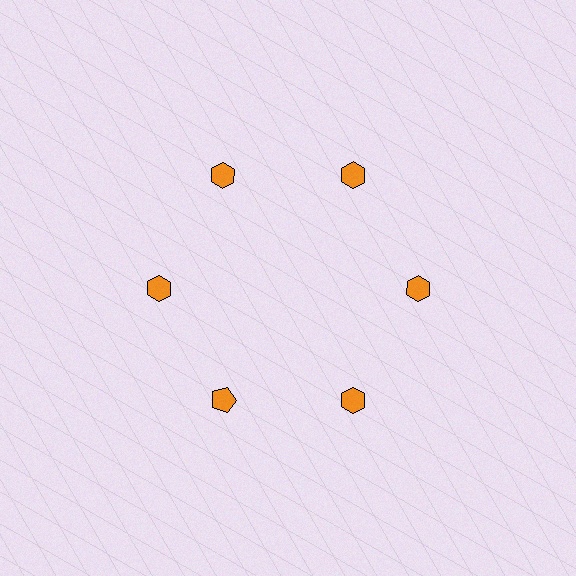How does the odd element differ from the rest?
It has a different shape: pentagon instead of hexagon.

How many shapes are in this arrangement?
There are 6 shapes arranged in a ring pattern.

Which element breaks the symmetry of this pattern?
The orange pentagon at roughly the 7 o'clock position breaks the symmetry. All other shapes are orange hexagons.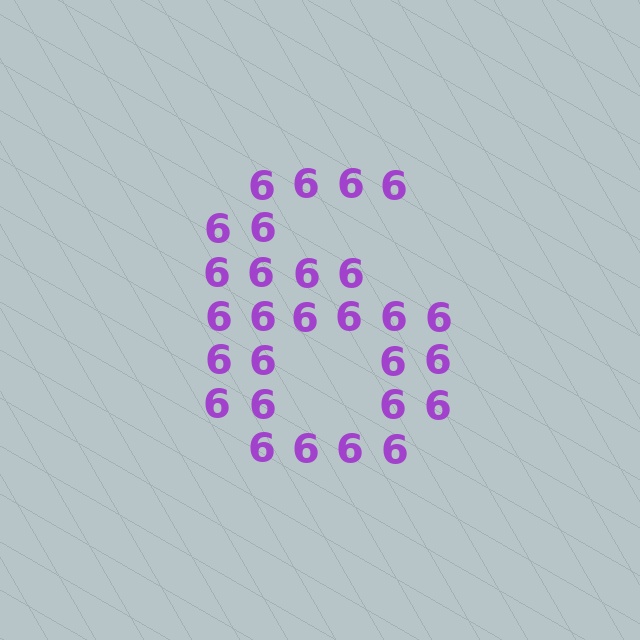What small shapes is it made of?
It is made of small digit 6's.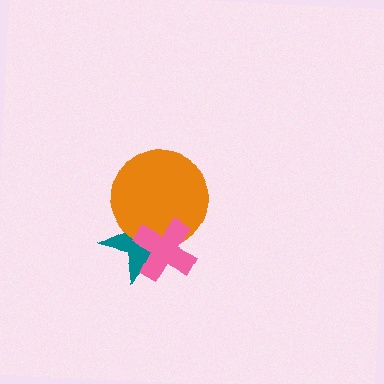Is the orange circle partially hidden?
Yes, it is partially covered by another shape.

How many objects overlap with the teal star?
2 objects overlap with the teal star.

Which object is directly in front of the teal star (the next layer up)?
The orange circle is directly in front of the teal star.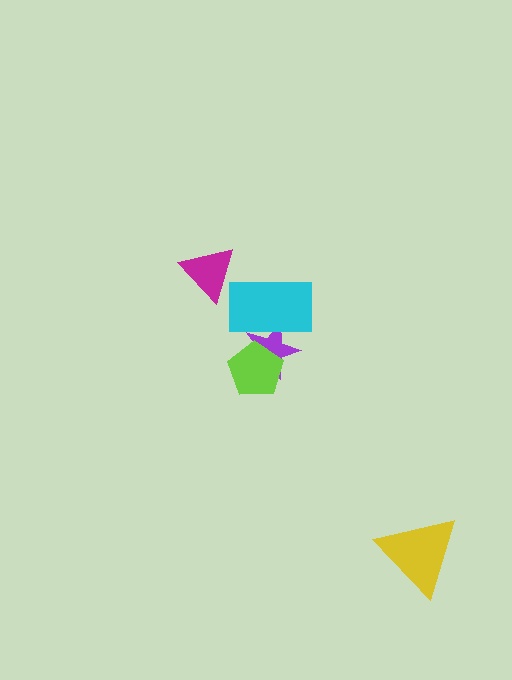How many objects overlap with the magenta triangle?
0 objects overlap with the magenta triangle.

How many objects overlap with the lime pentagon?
1 object overlaps with the lime pentagon.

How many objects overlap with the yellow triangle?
0 objects overlap with the yellow triangle.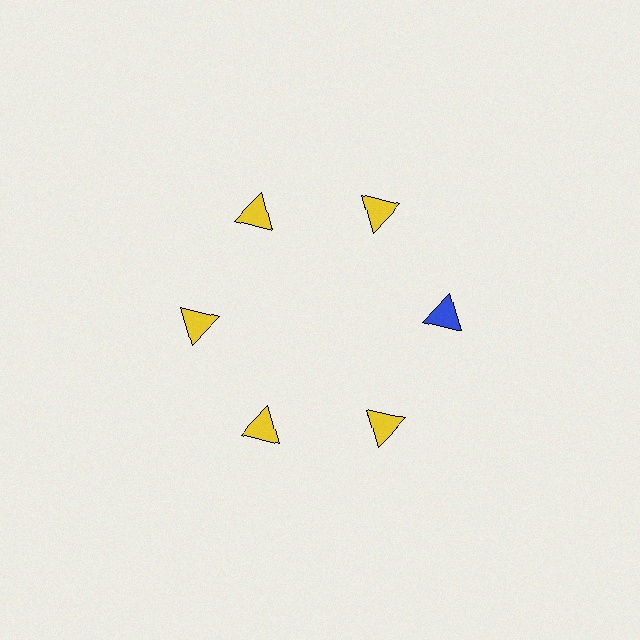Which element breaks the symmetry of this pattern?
The blue triangle at roughly the 3 o'clock position breaks the symmetry. All other shapes are yellow triangles.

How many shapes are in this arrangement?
There are 6 shapes arranged in a ring pattern.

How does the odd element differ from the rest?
It has a different color: blue instead of yellow.